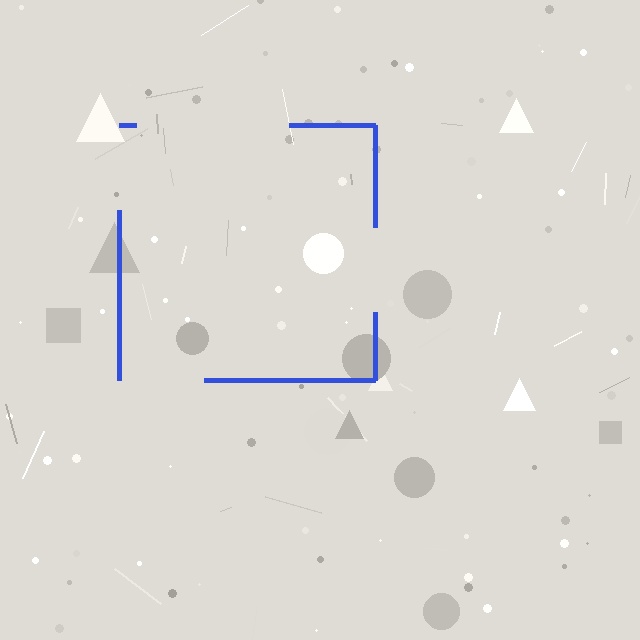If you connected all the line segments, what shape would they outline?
They would outline a square.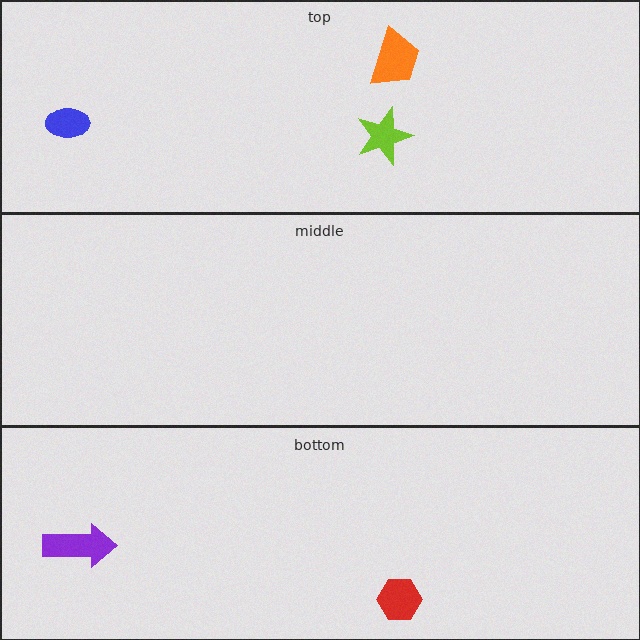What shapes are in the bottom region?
The red hexagon, the purple arrow.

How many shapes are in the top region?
3.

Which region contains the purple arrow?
The bottom region.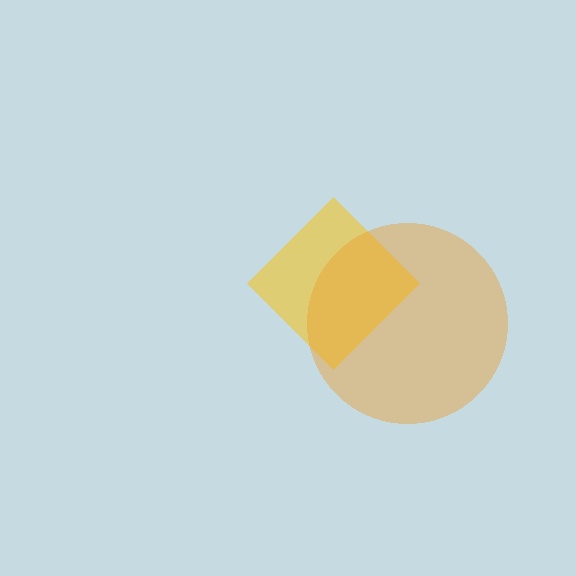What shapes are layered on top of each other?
The layered shapes are: a yellow diamond, an orange circle.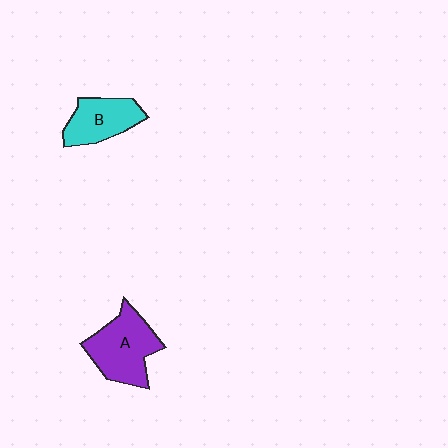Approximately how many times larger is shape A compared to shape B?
Approximately 1.3 times.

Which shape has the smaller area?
Shape B (cyan).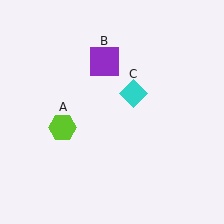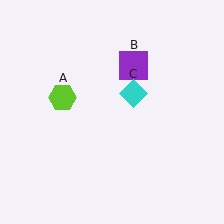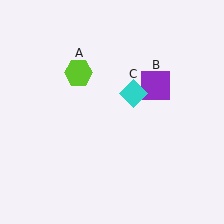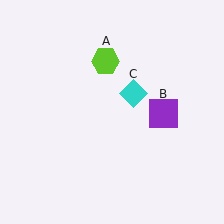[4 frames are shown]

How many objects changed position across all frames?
2 objects changed position: lime hexagon (object A), purple square (object B).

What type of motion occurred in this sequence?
The lime hexagon (object A), purple square (object B) rotated clockwise around the center of the scene.